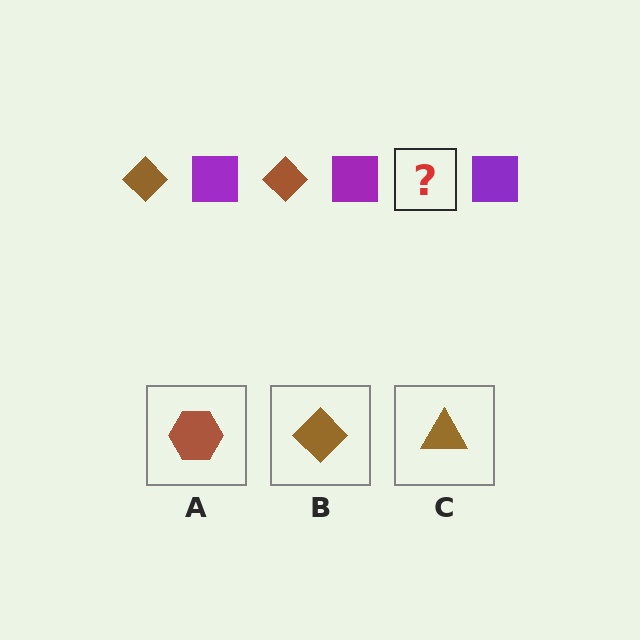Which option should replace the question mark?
Option B.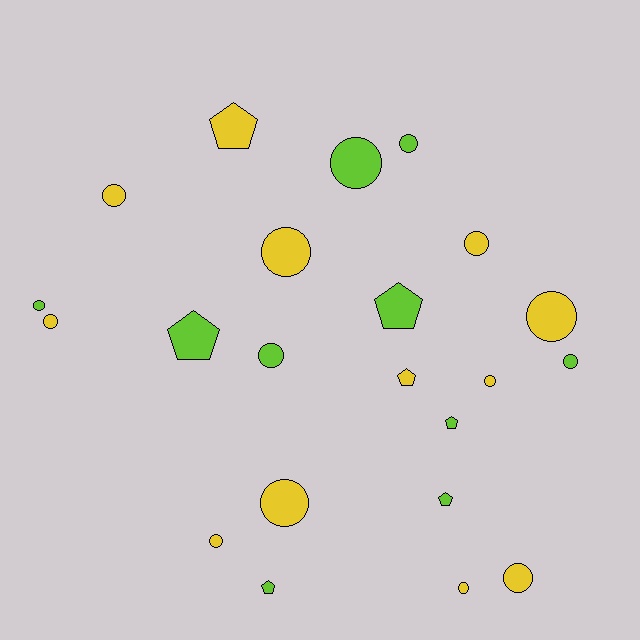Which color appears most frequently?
Yellow, with 12 objects.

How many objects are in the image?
There are 22 objects.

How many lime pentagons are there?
There are 5 lime pentagons.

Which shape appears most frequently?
Circle, with 15 objects.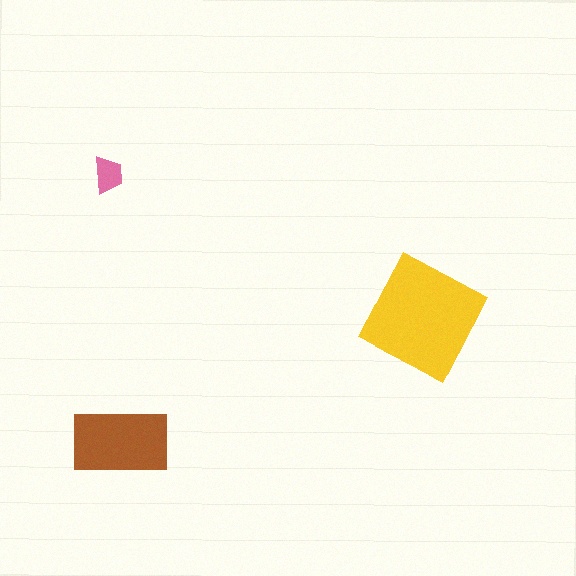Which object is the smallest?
The pink trapezoid.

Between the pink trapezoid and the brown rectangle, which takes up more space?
The brown rectangle.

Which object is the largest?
The yellow square.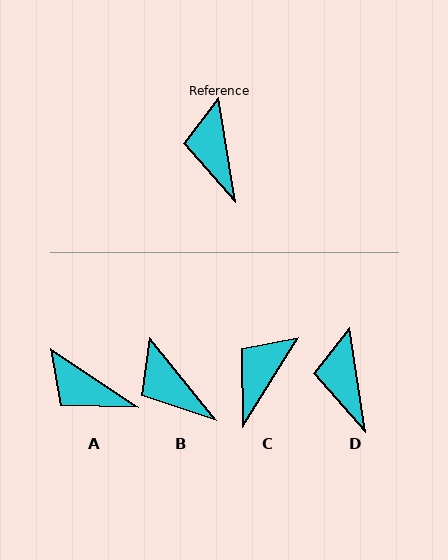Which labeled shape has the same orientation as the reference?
D.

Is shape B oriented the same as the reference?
No, it is off by about 31 degrees.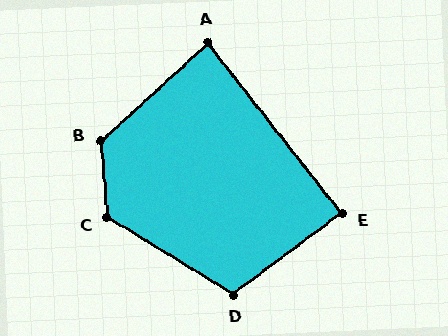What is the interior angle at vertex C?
Approximately 127 degrees (obtuse).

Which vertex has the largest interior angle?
B, at approximately 127 degrees.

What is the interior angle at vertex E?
Approximately 88 degrees (approximately right).